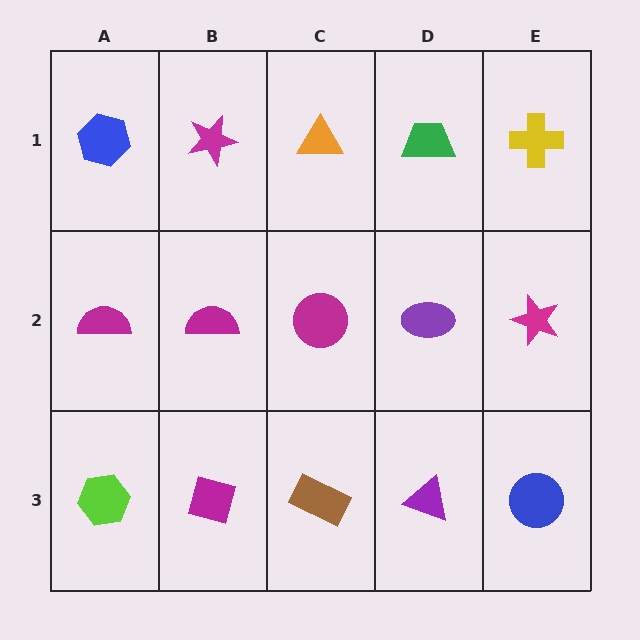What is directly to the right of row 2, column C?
A purple ellipse.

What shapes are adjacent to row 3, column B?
A magenta semicircle (row 2, column B), a lime hexagon (row 3, column A), a brown rectangle (row 3, column C).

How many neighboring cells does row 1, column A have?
2.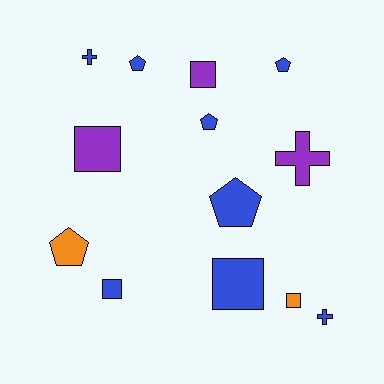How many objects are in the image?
There are 13 objects.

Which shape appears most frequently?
Square, with 5 objects.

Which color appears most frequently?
Blue, with 8 objects.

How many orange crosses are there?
There are no orange crosses.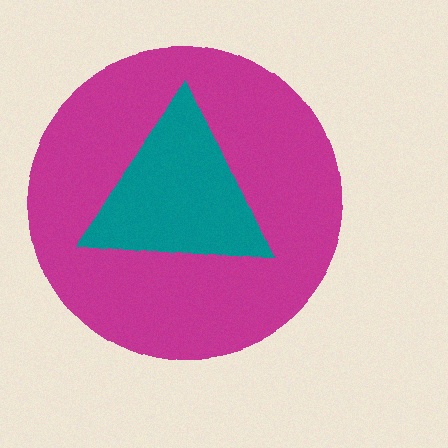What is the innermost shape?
The teal triangle.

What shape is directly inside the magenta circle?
The teal triangle.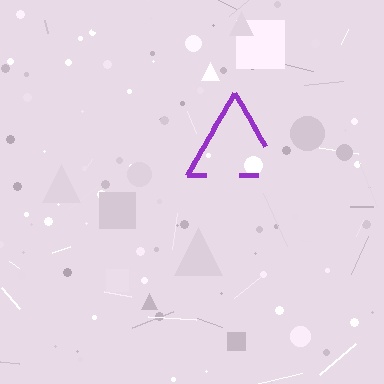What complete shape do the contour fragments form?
The contour fragments form a triangle.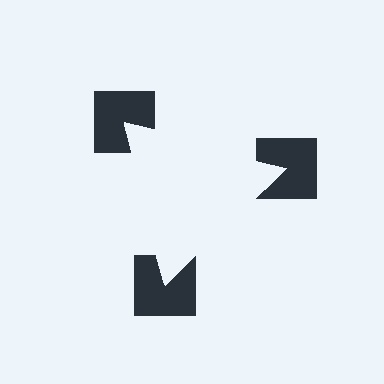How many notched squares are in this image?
There are 3 — one at each vertex of the illusory triangle.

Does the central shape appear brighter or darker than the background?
It typically appears slightly brighter than the background, even though no actual brightness change is drawn.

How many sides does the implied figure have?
3 sides.